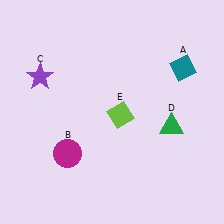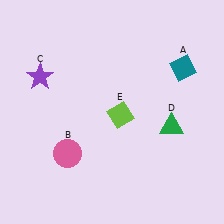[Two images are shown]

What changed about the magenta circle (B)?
In Image 1, B is magenta. In Image 2, it changed to pink.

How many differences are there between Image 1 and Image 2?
There is 1 difference between the two images.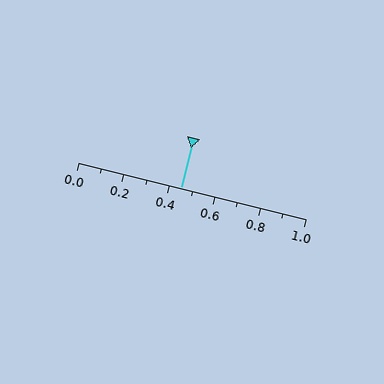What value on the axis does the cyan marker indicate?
The marker indicates approximately 0.45.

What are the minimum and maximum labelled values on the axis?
The axis runs from 0.0 to 1.0.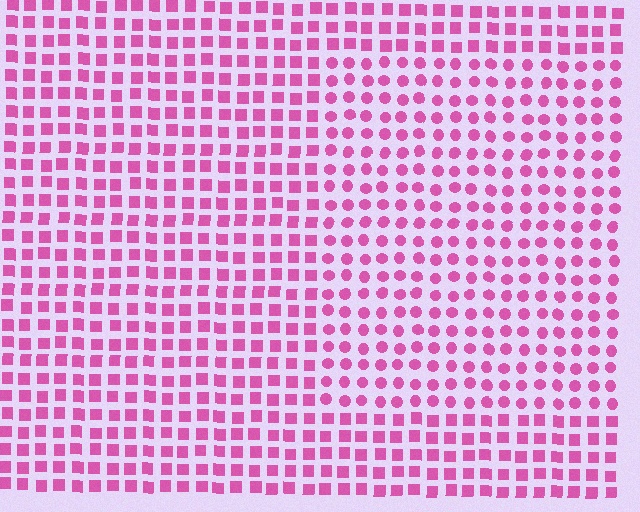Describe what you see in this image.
The image is filled with small pink elements arranged in a uniform grid. A rectangle-shaped region contains circles, while the surrounding area contains squares. The boundary is defined purely by the change in element shape.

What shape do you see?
I see a rectangle.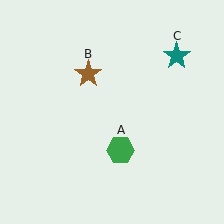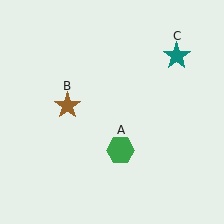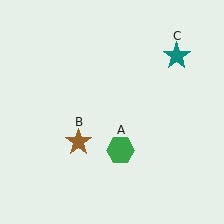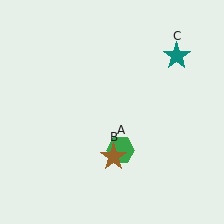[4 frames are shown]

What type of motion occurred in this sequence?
The brown star (object B) rotated counterclockwise around the center of the scene.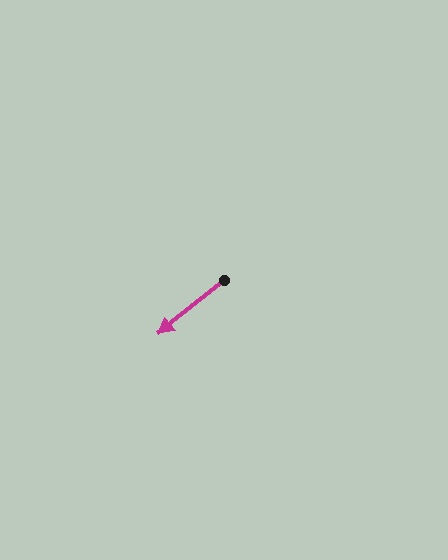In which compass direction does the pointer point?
Southwest.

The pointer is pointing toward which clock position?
Roughly 8 o'clock.